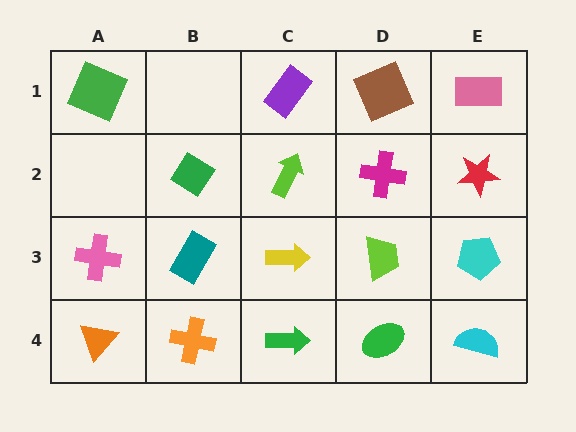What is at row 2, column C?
A lime arrow.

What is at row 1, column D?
A brown square.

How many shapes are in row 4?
5 shapes.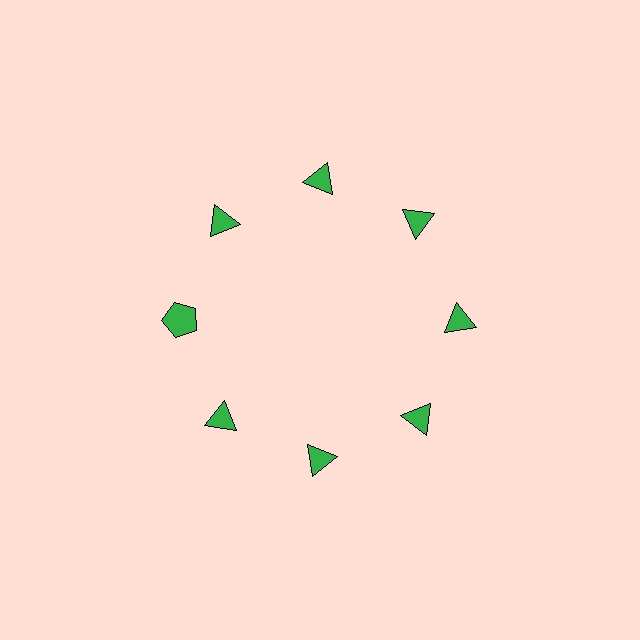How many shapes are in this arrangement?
There are 8 shapes arranged in a ring pattern.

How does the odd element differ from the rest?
It has a different shape: pentagon instead of triangle.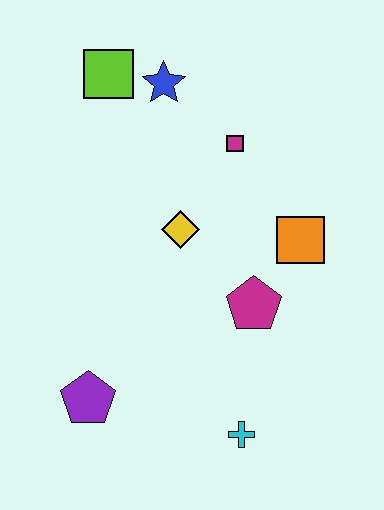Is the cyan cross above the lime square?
No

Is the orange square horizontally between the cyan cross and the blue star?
No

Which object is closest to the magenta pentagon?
The orange square is closest to the magenta pentagon.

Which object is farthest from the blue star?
The cyan cross is farthest from the blue star.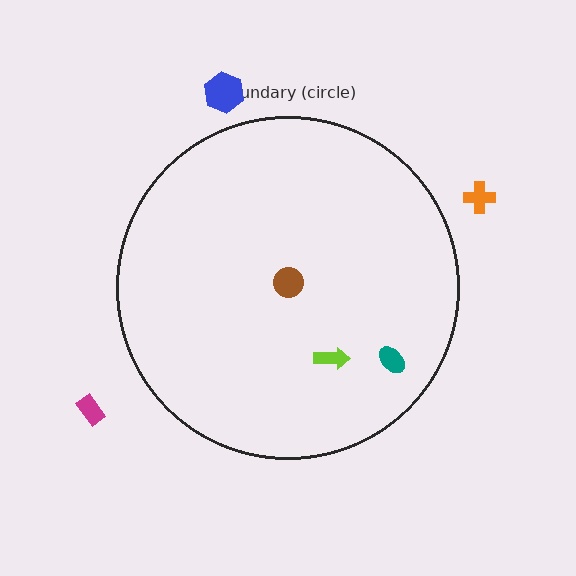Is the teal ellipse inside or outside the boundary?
Inside.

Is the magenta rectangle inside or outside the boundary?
Outside.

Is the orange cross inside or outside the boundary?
Outside.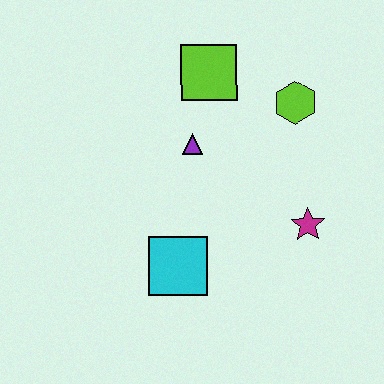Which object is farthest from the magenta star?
The lime square is farthest from the magenta star.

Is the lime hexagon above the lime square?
No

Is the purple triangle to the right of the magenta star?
No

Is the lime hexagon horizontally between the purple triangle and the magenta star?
Yes